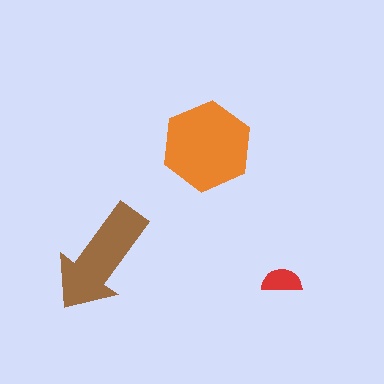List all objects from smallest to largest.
The red semicircle, the brown arrow, the orange hexagon.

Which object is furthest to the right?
The red semicircle is rightmost.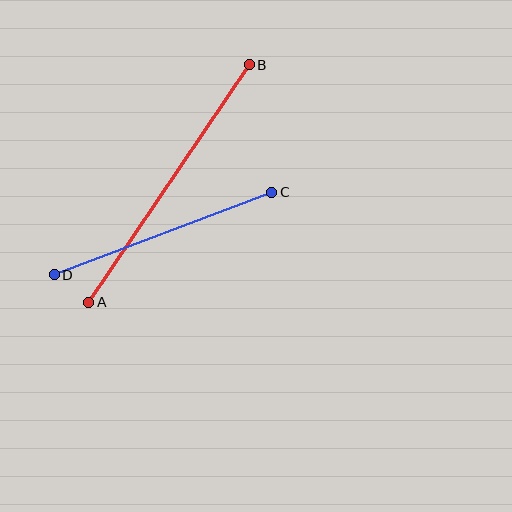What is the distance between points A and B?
The distance is approximately 287 pixels.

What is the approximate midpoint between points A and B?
The midpoint is at approximately (169, 183) pixels.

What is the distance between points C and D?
The distance is approximately 233 pixels.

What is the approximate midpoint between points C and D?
The midpoint is at approximately (163, 233) pixels.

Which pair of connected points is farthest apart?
Points A and B are farthest apart.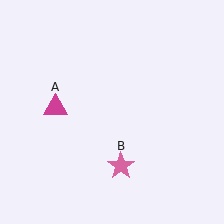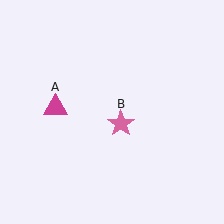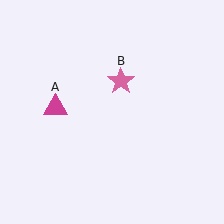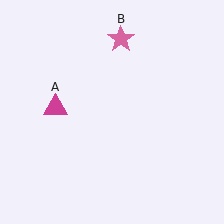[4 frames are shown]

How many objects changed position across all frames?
1 object changed position: pink star (object B).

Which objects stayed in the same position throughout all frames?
Magenta triangle (object A) remained stationary.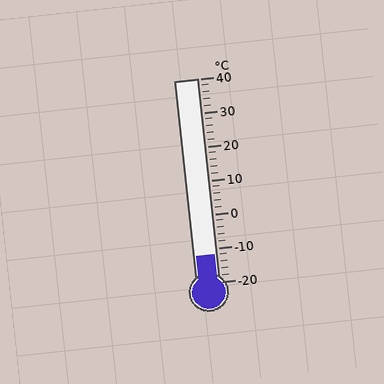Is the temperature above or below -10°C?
The temperature is below -10°C.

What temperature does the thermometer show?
The thermometer shows approximately -12°C.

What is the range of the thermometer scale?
The thermometer scale ranges from -20°C to 40°C.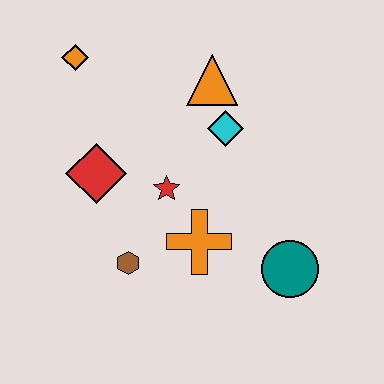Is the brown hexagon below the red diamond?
Yes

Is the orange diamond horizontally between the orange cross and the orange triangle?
No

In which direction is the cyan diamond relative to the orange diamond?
The cyan diamond is to the right of the orange diamond.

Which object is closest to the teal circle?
The orange cross is closest to the teal circle.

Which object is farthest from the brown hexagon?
The orange diamond is farthest from the brown hexagon.